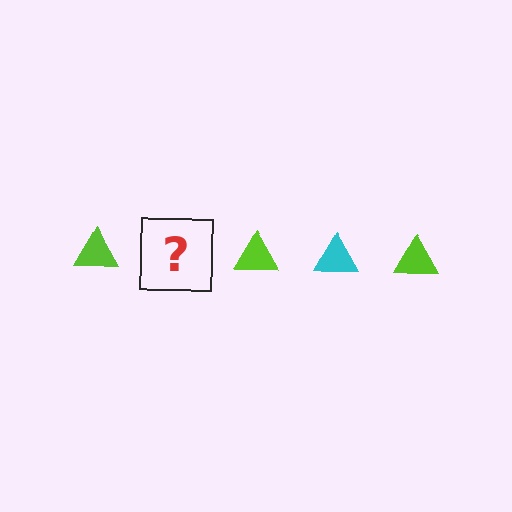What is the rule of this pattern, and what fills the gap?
The rule is that the pattern cycles through lime, cyan triangles. The gap should be filled with a cyan triangle.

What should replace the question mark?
The question mark should be replaced with a cyan triangle.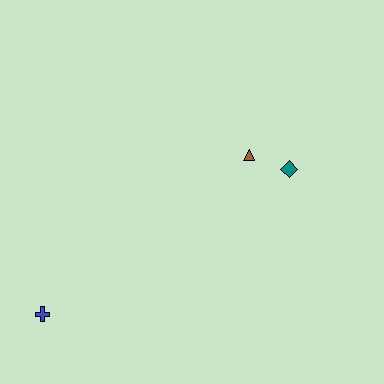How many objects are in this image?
There are 3 objects.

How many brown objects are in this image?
There is 1 brown object.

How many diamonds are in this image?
There is 1 diamond.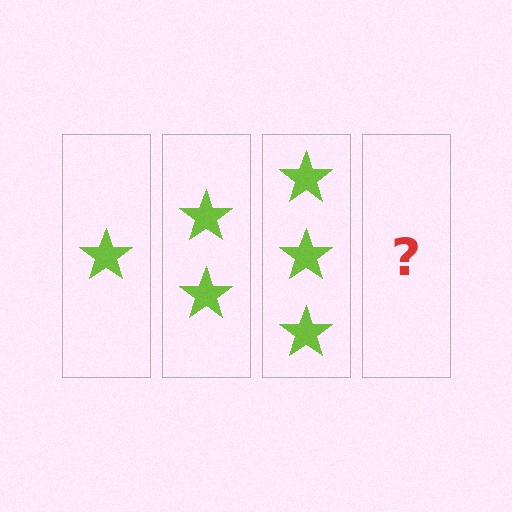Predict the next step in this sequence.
The next step is 4 stars.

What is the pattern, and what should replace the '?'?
The pattern is that each step adds one more star. The '?' should be 4 stars.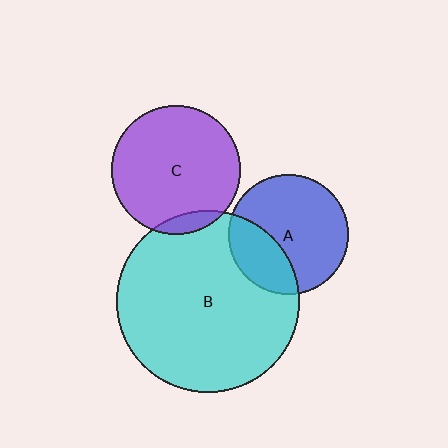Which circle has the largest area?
Circle B (cyan).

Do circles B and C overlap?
Yes.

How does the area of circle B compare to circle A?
Approximately 2.3 times.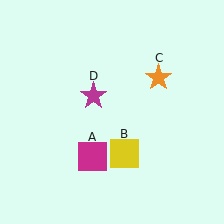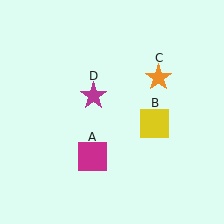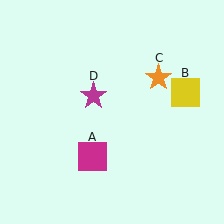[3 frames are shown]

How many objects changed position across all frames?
1 object changed position: yellow square (object B).